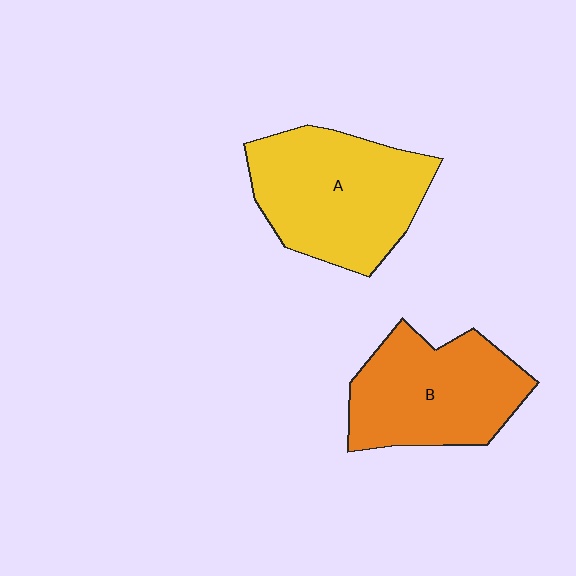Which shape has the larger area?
Shape A (yellow).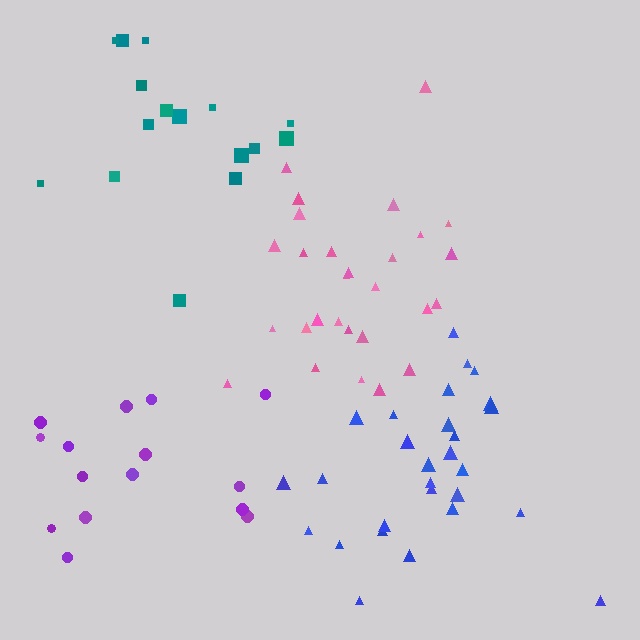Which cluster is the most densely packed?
Pink.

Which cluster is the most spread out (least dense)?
Teal.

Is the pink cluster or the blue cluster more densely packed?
Pink.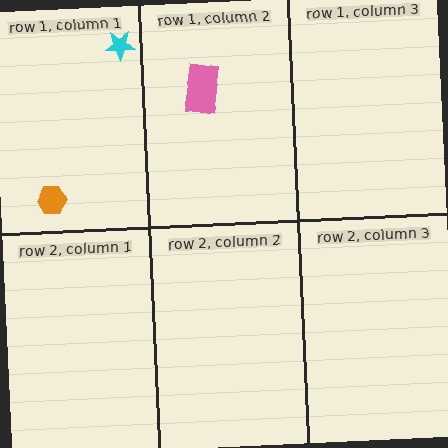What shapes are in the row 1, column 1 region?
The cyan star, the orange hexagon.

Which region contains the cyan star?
The row 1, column 1 region.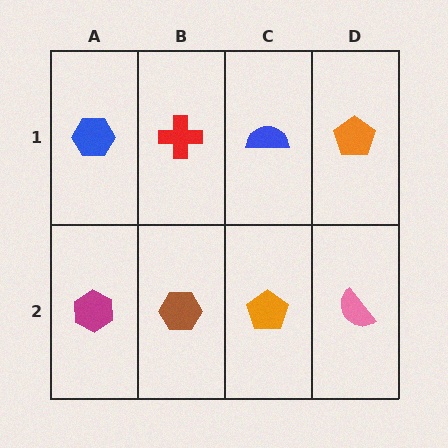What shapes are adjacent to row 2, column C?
A blue semicircle (row 1, column C), a brown hexagon (row 2, column B), a pink semicircle (row 2, column D).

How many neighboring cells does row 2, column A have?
2.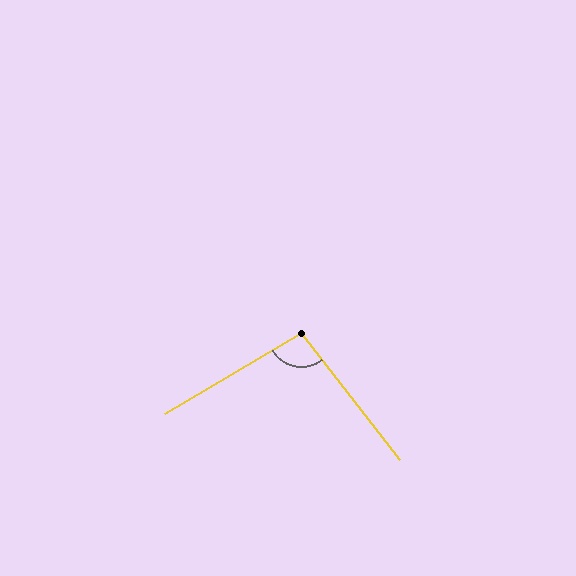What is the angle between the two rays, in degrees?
Approximately 97 degrees.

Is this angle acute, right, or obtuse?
It is obtuse.